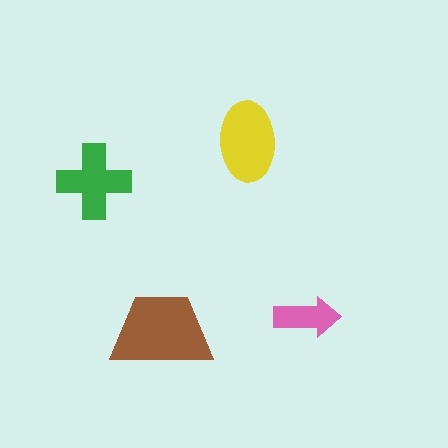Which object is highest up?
The yellow ellipse is topmost.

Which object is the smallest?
The pink arrow.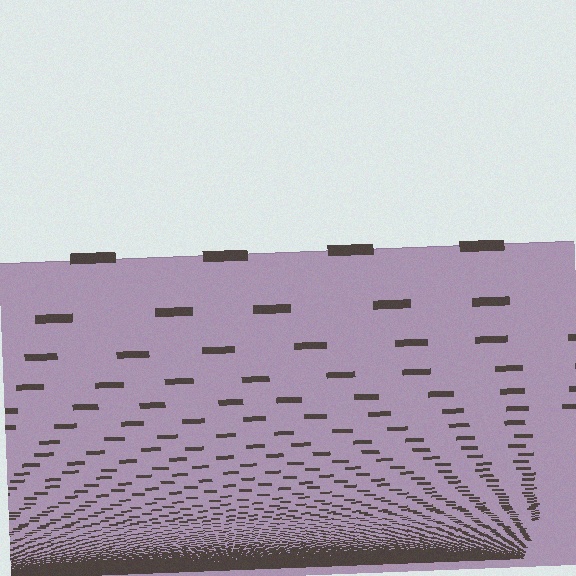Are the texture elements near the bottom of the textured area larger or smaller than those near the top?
Smaller. The gradient is inverted — elements near the bottom are smaller and denser.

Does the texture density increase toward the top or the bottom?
Density increases toward the bottom.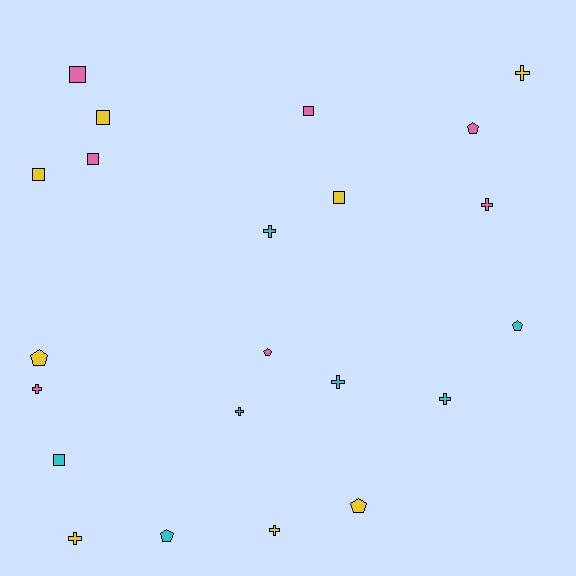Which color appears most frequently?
Yellow, with 8 objects.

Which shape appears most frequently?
Cross, with 9 objects.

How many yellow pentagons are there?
There are 2 yellow pentagons.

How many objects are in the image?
There are 22 objects.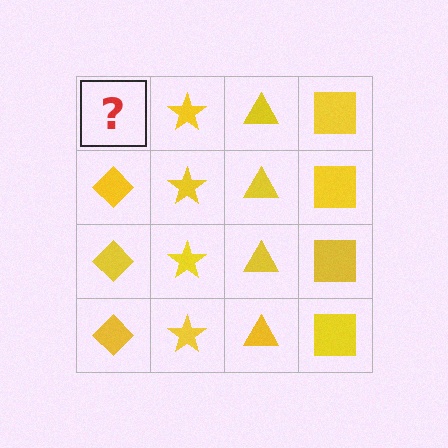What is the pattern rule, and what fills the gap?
The rule is that each column has a consistent shape. The gap should be filled with a yellow diamond.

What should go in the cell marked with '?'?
The missing cell should contain a yellow diamond.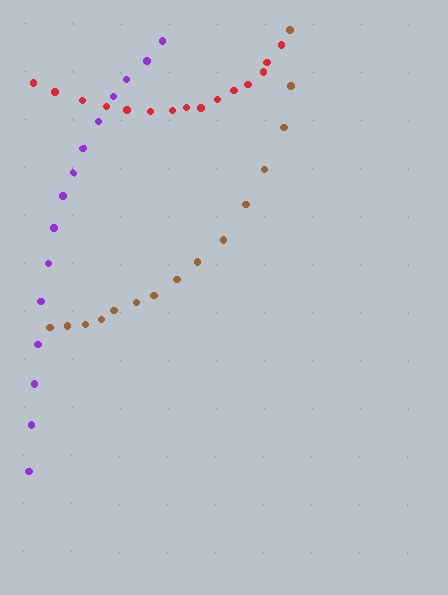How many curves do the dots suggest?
There are 3 distinct paths.